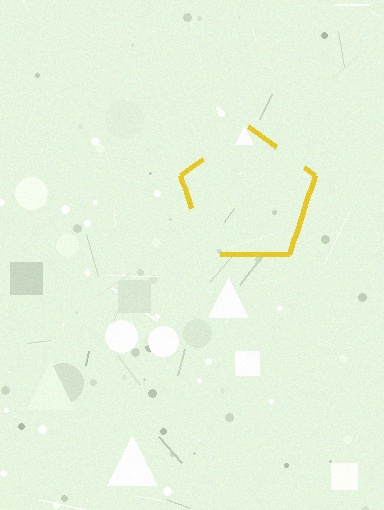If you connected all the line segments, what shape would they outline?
They would outline a pentagon.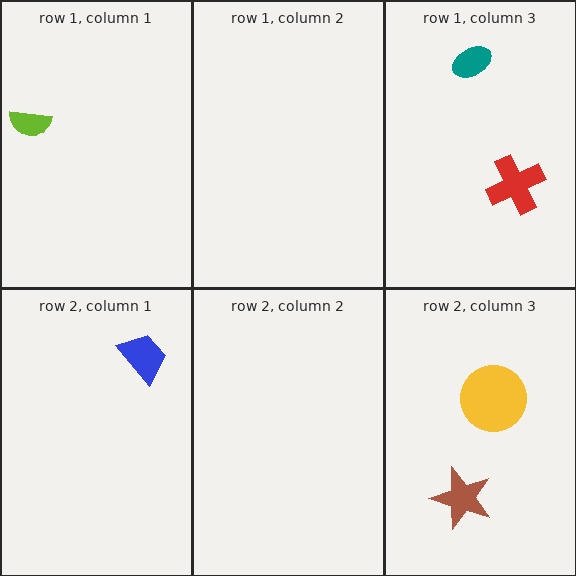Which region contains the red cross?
The row 1, column 3 region.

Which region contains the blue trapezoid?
The row 2, column 1 region.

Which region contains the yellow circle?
The row 2, column 3 region.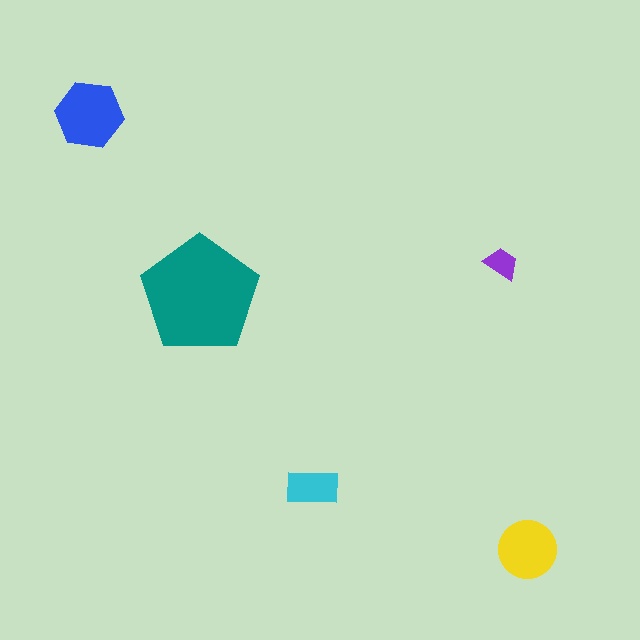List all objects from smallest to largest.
The purple trapezoid, the cyan rectangle, the yellow circle, the blue hexagon, the teal pentagon.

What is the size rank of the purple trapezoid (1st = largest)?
5th.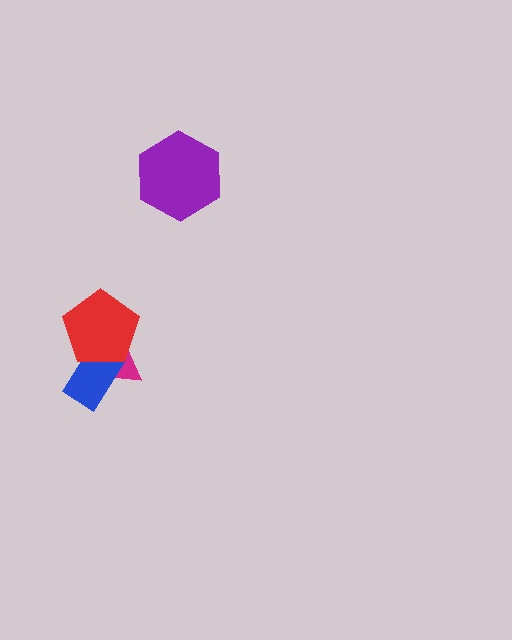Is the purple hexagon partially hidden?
No, no other shape covers it.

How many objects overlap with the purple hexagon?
0 objects overlap with the purple hexagon.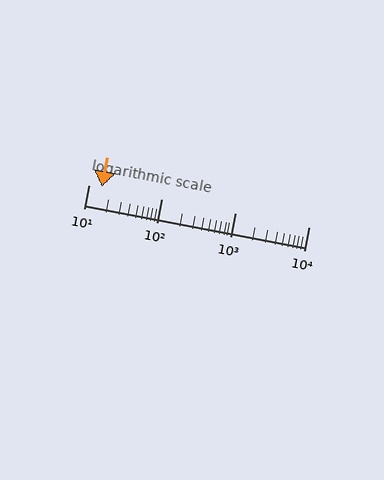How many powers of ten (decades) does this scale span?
The scale spans 3 decades, from 10 to 10000.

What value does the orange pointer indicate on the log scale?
The pointer indicates approximately 15.